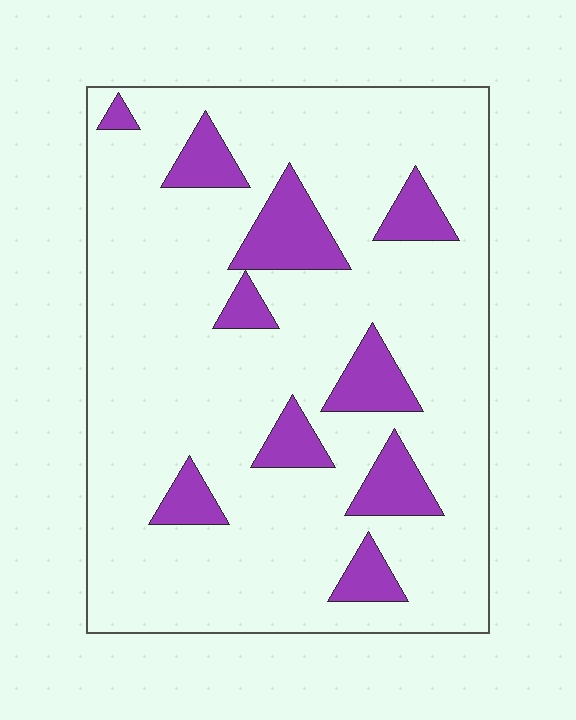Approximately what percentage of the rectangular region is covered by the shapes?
Approximately 15%.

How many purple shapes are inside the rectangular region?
10.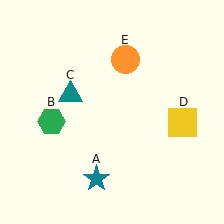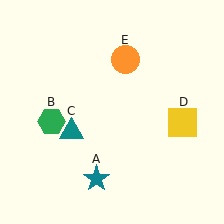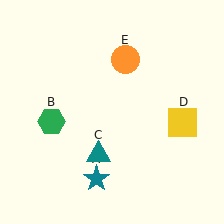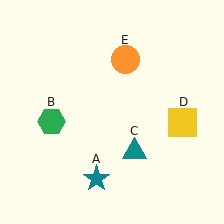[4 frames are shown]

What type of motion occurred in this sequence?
The teal triangle (object C) rotated counterclockwise around the center of the scene.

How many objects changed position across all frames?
1 object changed position: teal triangle (object C).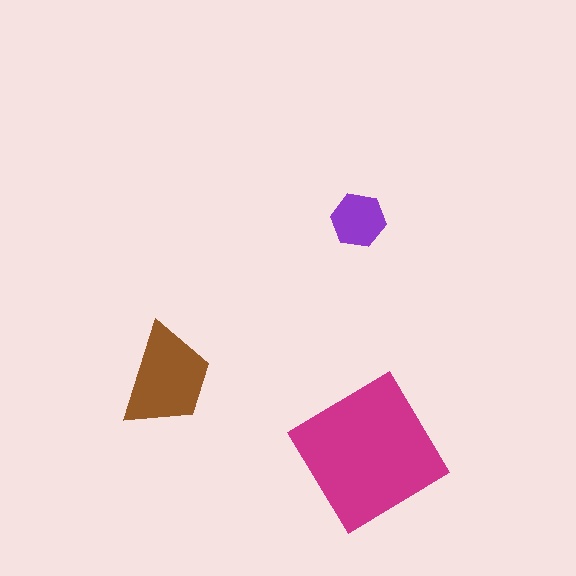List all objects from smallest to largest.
The purple hexagon, the brown trapezoid, the magenta diamond.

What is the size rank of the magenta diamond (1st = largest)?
1st.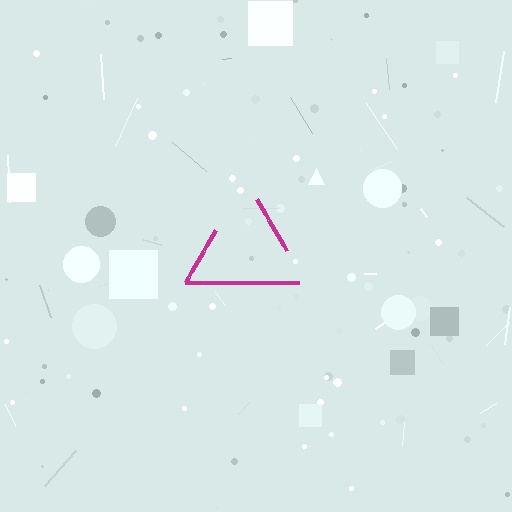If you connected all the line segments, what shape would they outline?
They would outline a triangle.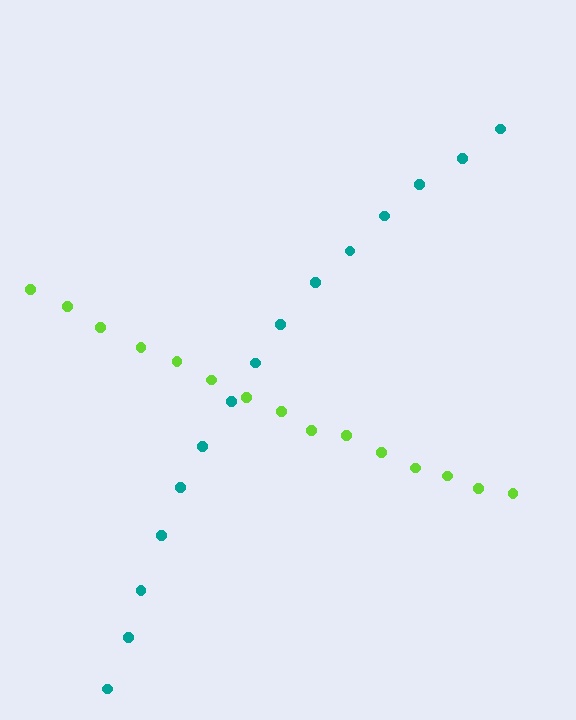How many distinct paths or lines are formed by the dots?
There are 2 distinct paths.